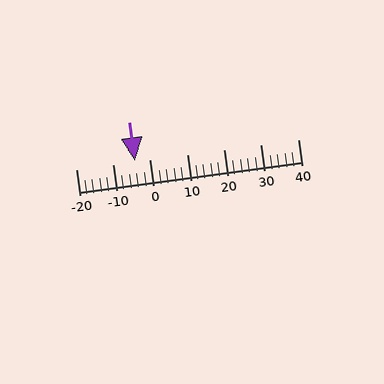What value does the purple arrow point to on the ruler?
The purple arrow points to approximately -4.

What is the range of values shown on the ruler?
The ruler shows values from -20 to 40.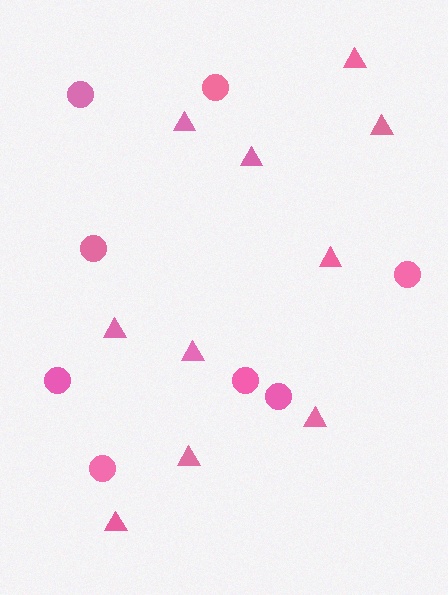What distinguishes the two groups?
There are 2 groups: one group of triangles (10) and one group of circles (8).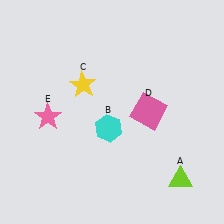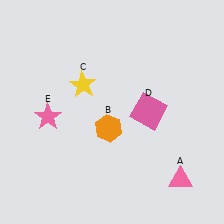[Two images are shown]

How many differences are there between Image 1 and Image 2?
There are 2 differences between the two images.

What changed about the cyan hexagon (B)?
In Image 1, B is cyan. In Image 2, it changed to orange.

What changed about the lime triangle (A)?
In Image 1, A is lime. In Image 2, it changed to pink.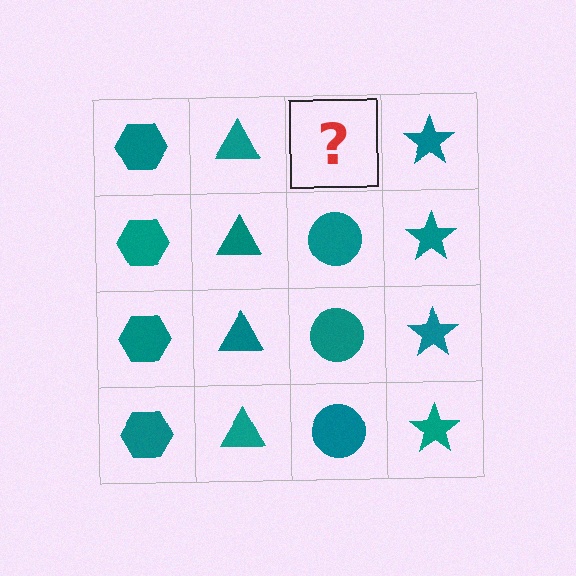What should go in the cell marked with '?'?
The missing cell should contain a teal circle.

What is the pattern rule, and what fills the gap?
The rule is that each column has a consistent shape. The gap should be filled with a teal circle.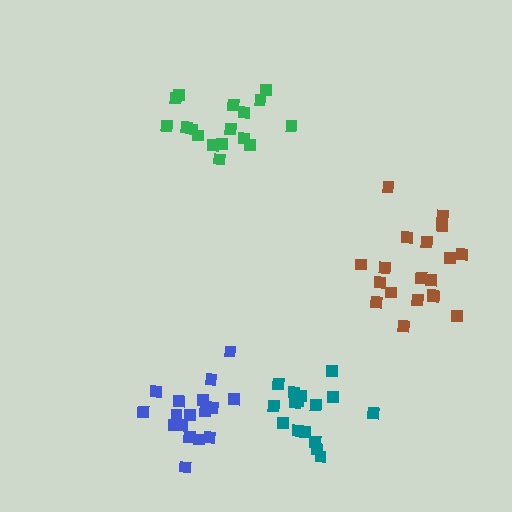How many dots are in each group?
Group 1: 16 dots, Group 2: 18 dots, Group 3: 17 dots, Group 4: 19 dots (70 total).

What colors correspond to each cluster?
The clusters are colored: teal, blue, green, brown.